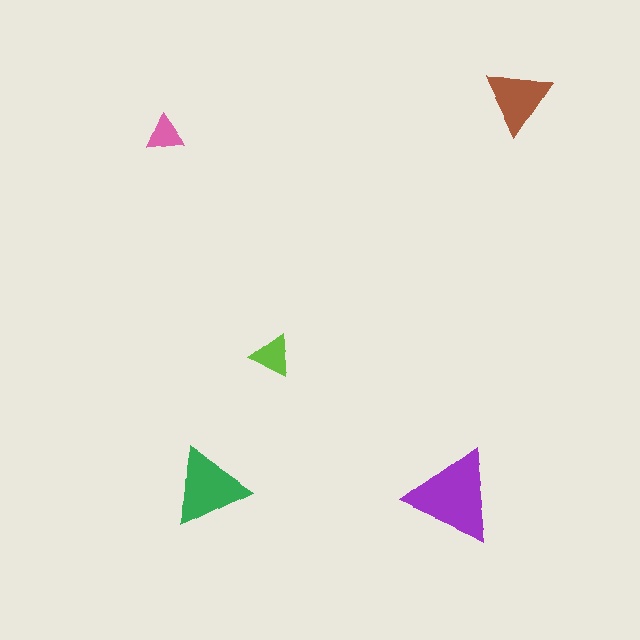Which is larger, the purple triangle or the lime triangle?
The purple one.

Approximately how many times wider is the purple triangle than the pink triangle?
About 2.5 times wider.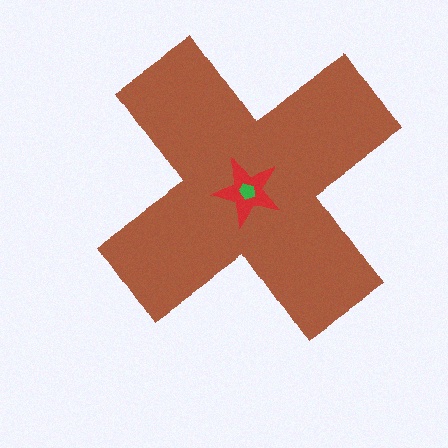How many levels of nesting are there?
3.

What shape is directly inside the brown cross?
The red star.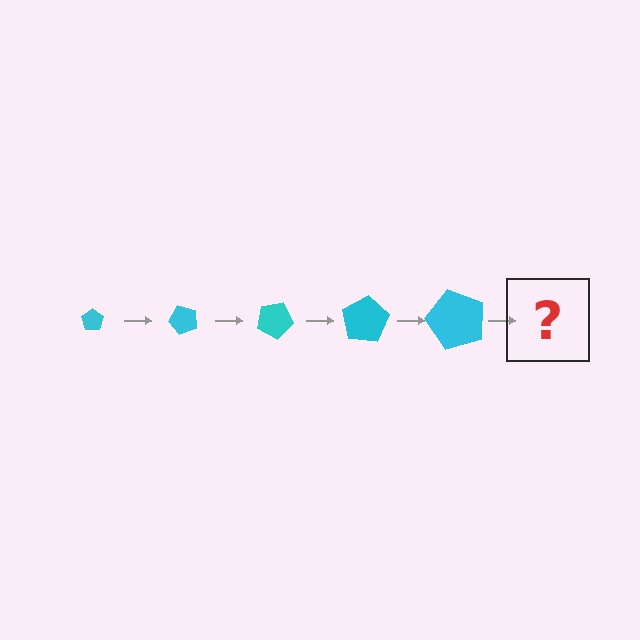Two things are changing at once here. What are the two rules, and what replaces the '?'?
The two rules are that the pentagon grows larger each step and it rotates 50 degrees each step. The '?' should be a pentagon, larger than the previous one and rotated 250 degrees from the start.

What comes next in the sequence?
The next element should be a pentagon, larger than the previous one and rotated 250 degrees from the start.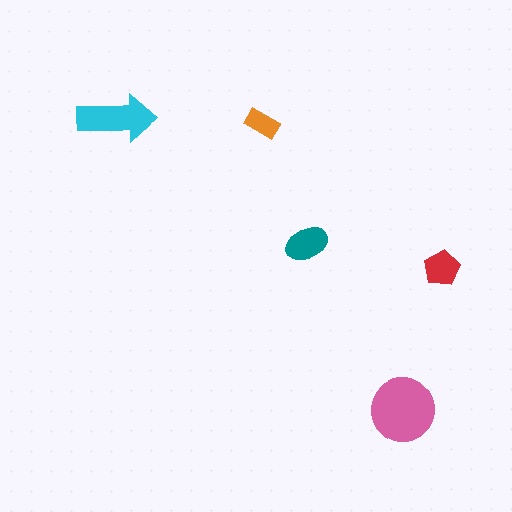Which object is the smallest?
The orange rectangle.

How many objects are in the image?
There are 5 objects in the image.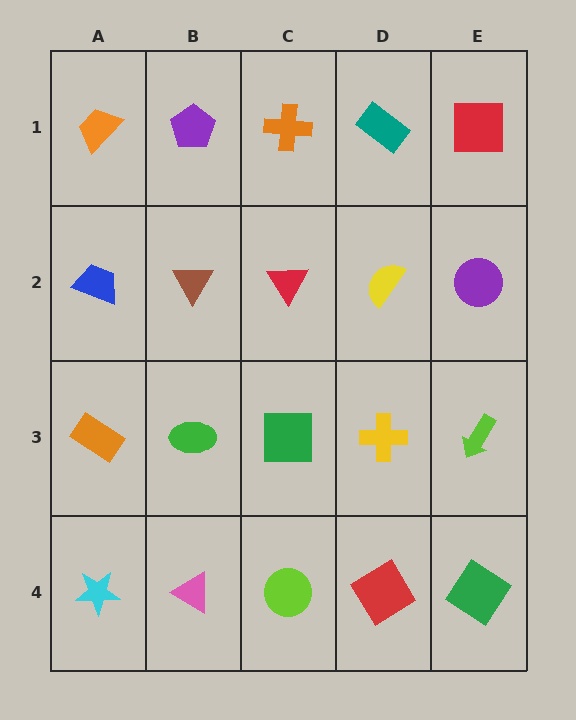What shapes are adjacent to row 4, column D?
A yellow cross (row 3, column D), a lime circle (row 4, column C), a green diamond (row 4, column E).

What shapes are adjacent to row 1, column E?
A purple circle (row 2, column E), a teal rectangle (row 1, column D).